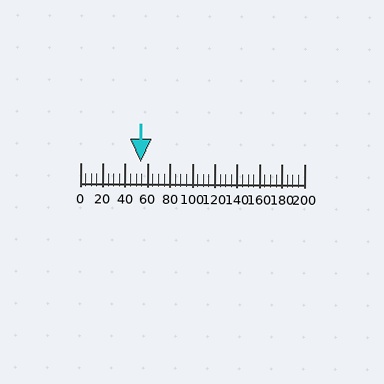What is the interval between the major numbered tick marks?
The major tick marks are spaced 20 units apart.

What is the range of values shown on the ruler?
The ruler shows values from 0 to 200.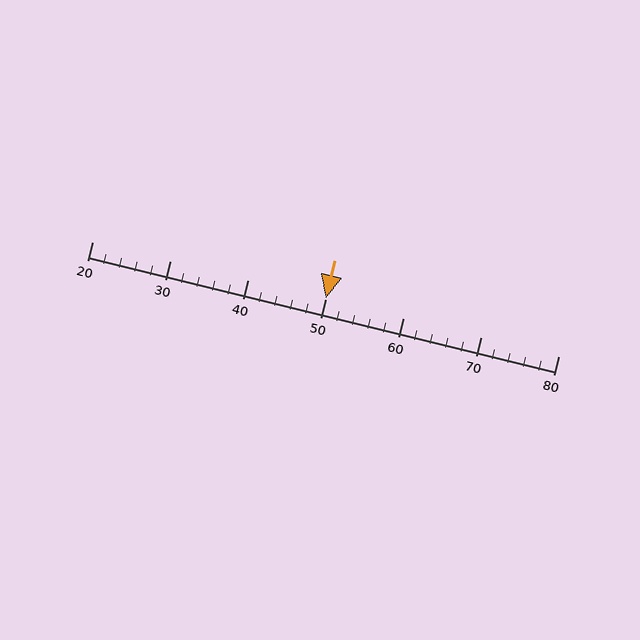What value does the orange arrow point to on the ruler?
The orange arrow points to approximately 50.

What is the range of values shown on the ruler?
The ruler shows values from 20 to 80.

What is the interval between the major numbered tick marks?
The major tick marks are spaced 10 units apart.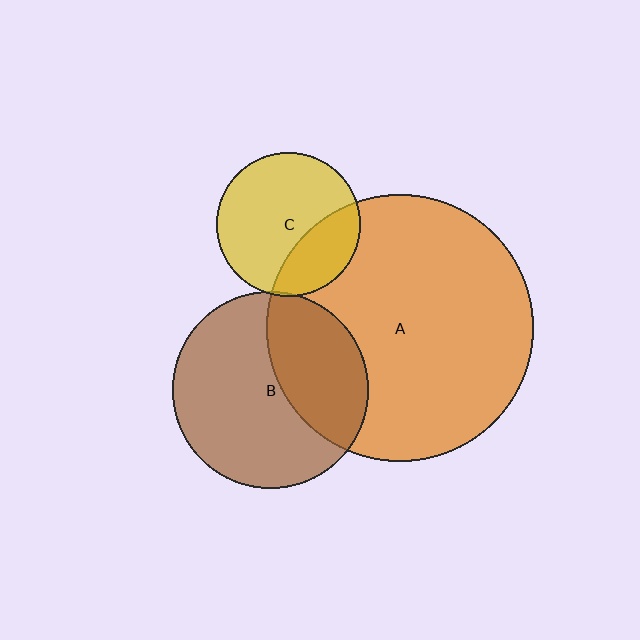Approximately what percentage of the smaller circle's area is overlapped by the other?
Approximately 35%.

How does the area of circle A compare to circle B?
Approximately 1.9 times.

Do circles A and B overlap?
Yes.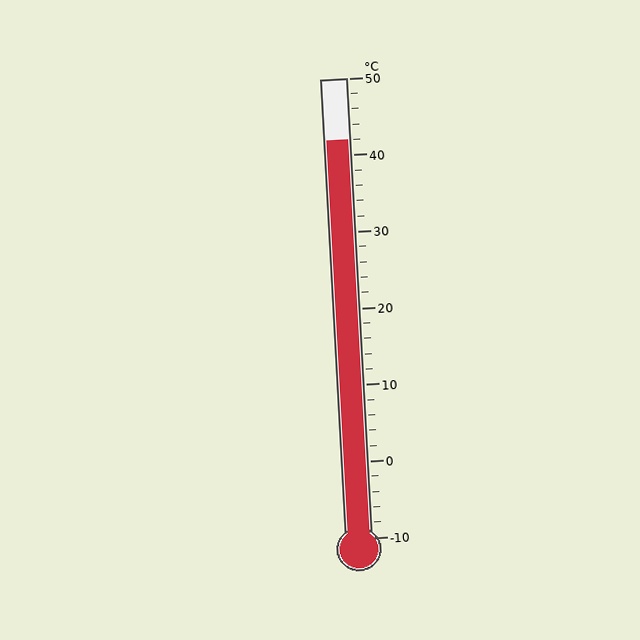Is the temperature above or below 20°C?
The temperature is above 20°C.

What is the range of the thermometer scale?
The thermometer scale ranges from -10°C to 50°C.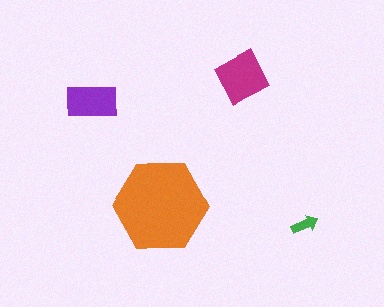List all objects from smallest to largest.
The green arrow, the purple rectangle, the magenta diamond, the orange hexagon.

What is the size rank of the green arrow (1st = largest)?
4th.